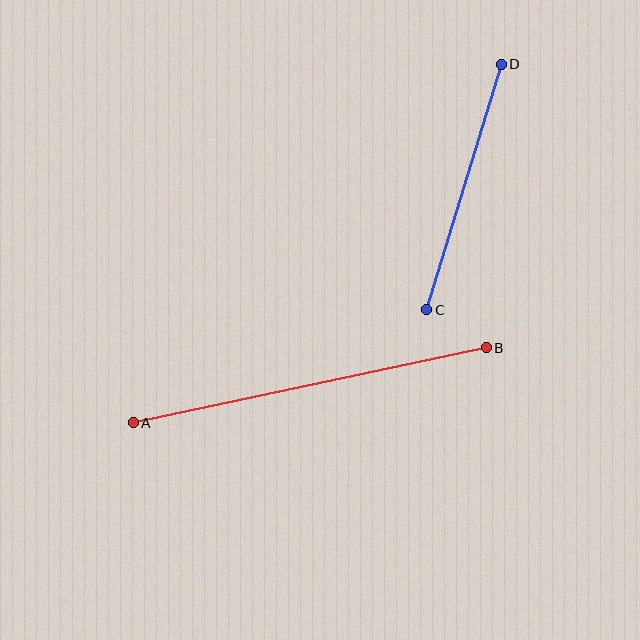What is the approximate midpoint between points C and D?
The midpoint is at approximately (464, 187) pixels.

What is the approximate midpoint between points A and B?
The midpoint is at approximately (310, 385) pixels.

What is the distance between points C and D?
The distance is approximately 257 pixels.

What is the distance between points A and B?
The distance is approximately 361 pixels.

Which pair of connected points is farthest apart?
Points A and B are farthest apart.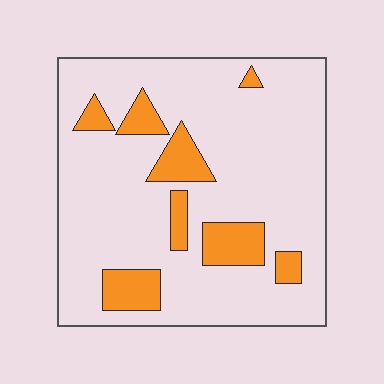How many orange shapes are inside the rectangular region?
8.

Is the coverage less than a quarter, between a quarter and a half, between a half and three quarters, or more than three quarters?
Less than a quarter.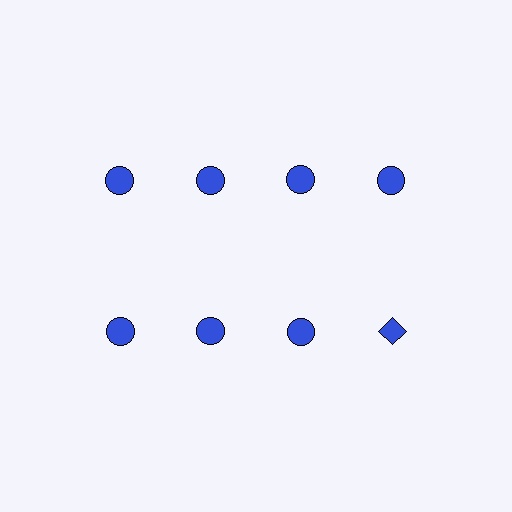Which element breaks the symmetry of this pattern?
The blue diamond in the second row, second from right column breaks the symmetry. All other shapes are blue circles.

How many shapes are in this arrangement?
There are 8 shapes arranged in a grid pattern.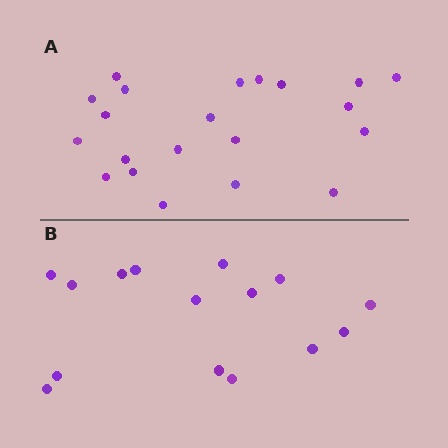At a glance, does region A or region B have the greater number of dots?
Region A (the top region) has more dots.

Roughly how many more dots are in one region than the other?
Region A has about 6 more dots than region B.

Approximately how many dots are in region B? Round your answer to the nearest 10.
About 20 dots. (The exact count is 15, which rounds to 20.)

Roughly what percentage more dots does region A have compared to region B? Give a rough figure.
About 40% more.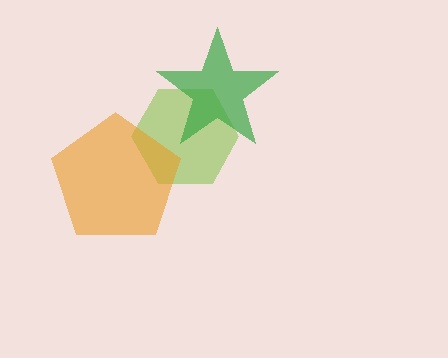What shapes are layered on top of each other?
The layered shapes are: a lime hexagon, an orange pentagon, a green star.